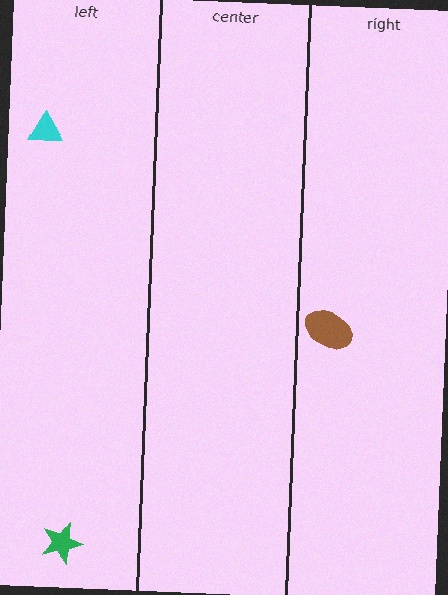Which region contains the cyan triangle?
The left region.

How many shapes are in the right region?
1.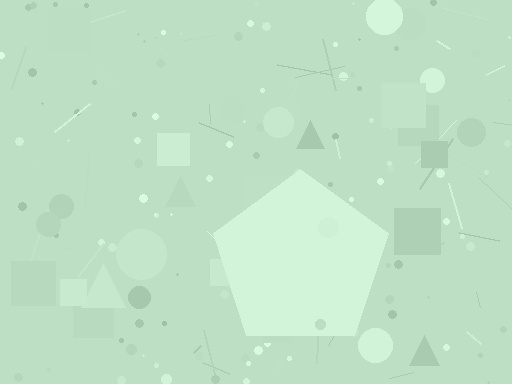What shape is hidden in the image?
A pentagon is hidden in the image.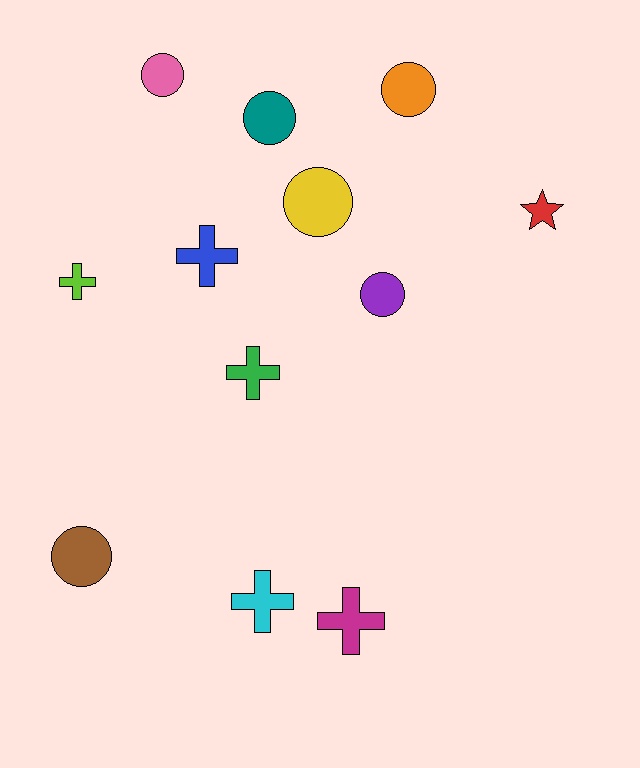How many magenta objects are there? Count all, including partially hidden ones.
There is 1 magenta object.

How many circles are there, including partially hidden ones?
There are 6 circles.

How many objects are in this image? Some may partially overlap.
There are 12 objects.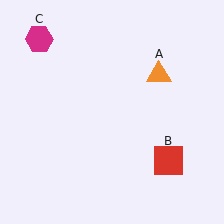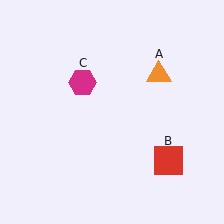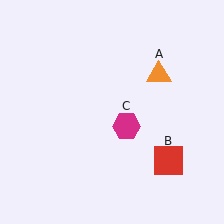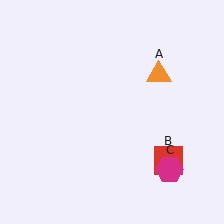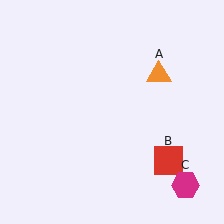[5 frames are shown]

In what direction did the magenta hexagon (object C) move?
The magenta hexagon (object C) moved down and to the right.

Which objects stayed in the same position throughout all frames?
Orange triangle (object A) and red square (object B) remained stationary.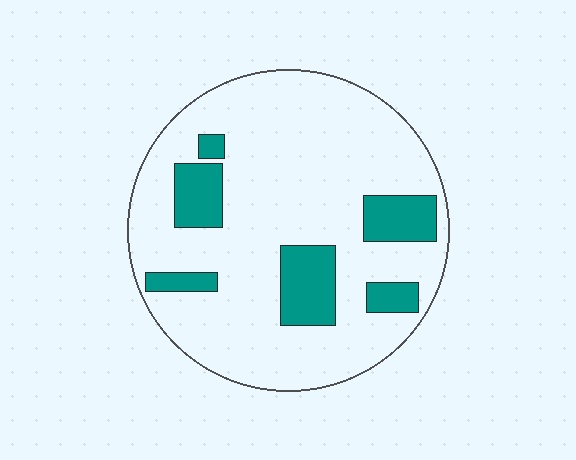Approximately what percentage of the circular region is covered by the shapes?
Approximately 20%.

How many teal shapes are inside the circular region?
6.